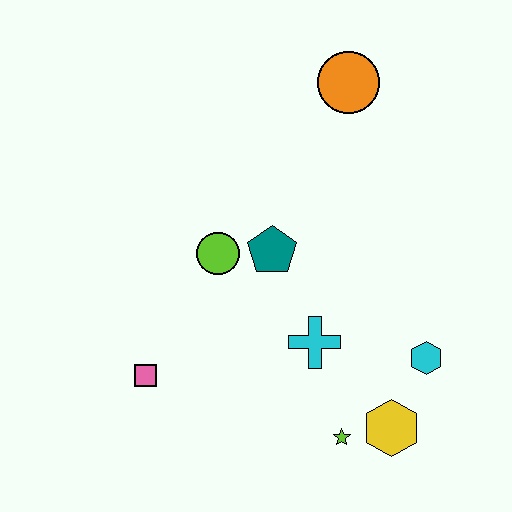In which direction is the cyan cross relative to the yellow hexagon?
The cyan cross is above the yellow hexagon.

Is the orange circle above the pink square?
Yes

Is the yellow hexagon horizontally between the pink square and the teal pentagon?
No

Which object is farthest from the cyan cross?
The orange circle is farthest from the cyan cross.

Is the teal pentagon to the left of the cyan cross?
Yes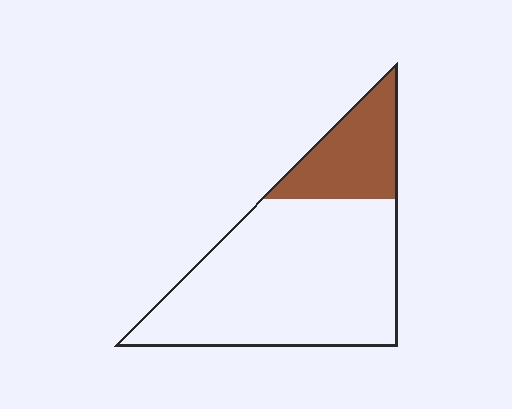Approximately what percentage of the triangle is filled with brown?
Approximately 25%.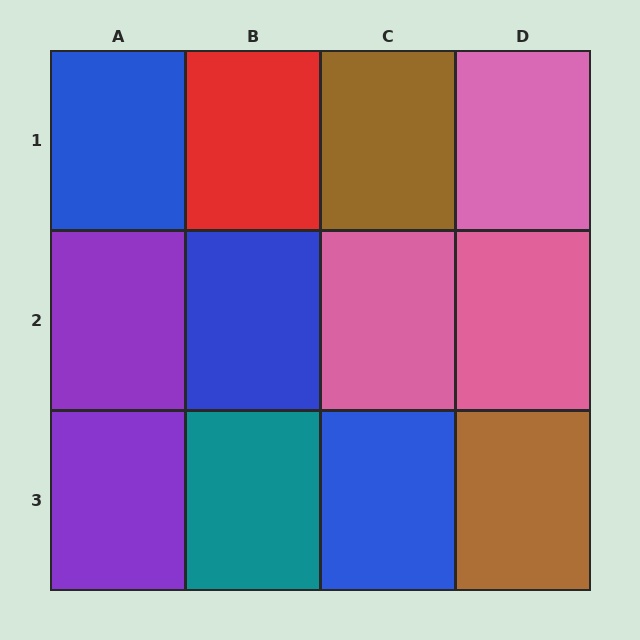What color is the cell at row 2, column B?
Blue.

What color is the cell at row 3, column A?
Purple.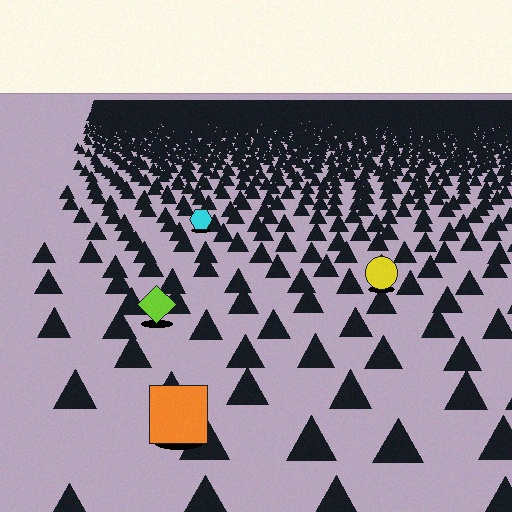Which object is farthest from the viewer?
The cyan hexagon is farthest from the viewer. It appears smaller and the ground texture around it is denser.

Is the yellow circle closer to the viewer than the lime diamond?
No. The lime diamond is closer — you can tell from the texture gradient: the ground texture is coarser near it.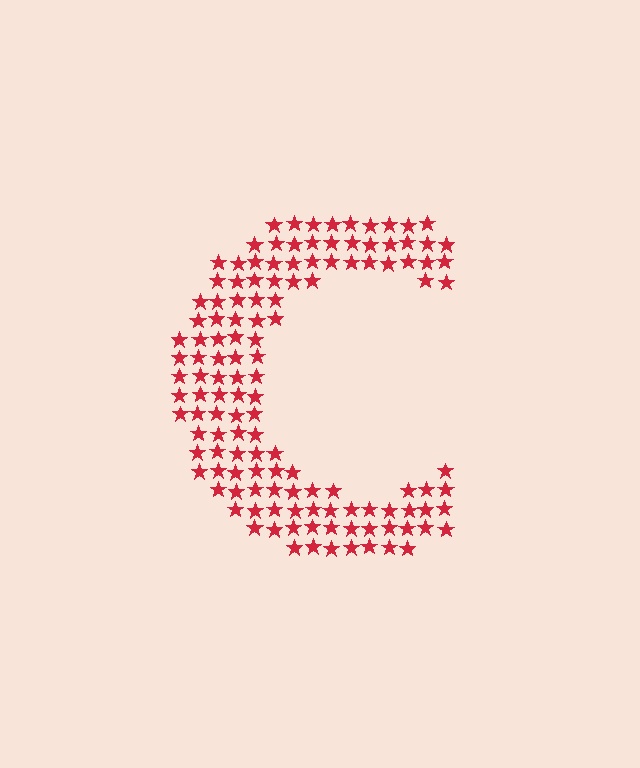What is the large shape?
The large shape is the letter C.